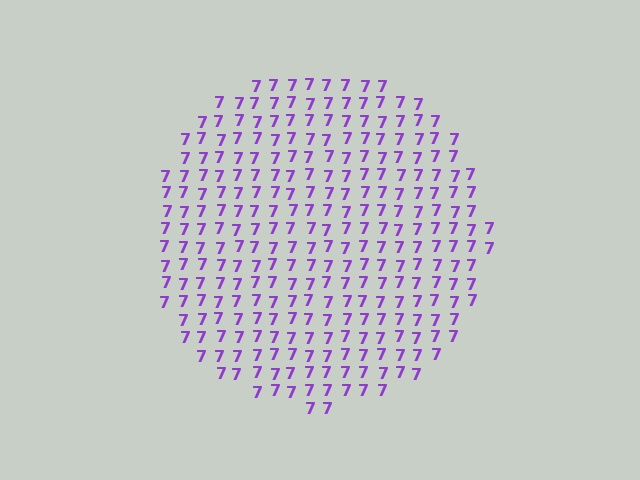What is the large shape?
The large shape is a circle.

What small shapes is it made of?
It is made of small digit 7's.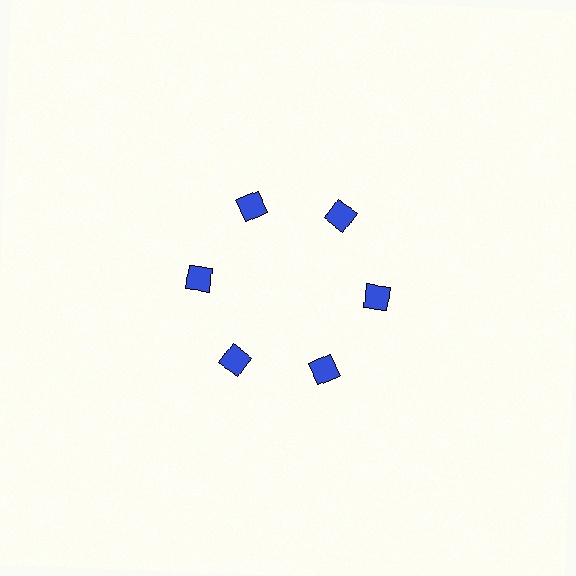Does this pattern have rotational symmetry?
Yes, this pattern has 6-fold rotational symmetry. It looks the same after rotating 60 degrees around the center.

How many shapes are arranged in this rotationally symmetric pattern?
There are 6 shapes, arranged in 6 groups of 1.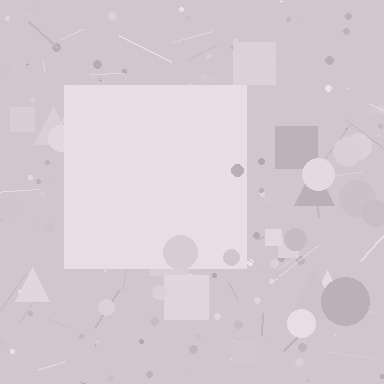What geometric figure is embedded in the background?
A square is embedded in the background.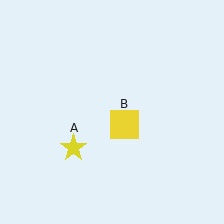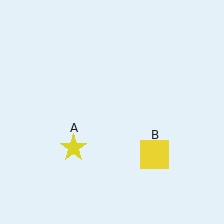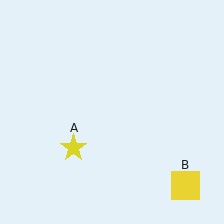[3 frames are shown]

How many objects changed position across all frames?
1 object changed position: yellow square (object B).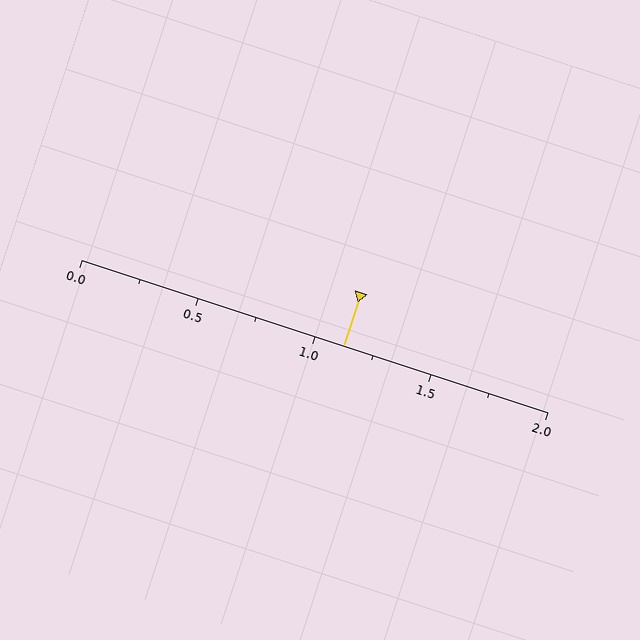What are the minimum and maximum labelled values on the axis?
The axis runs from 0.0 to 2.0.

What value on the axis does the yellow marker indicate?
The marker indicates approximately 1.12.